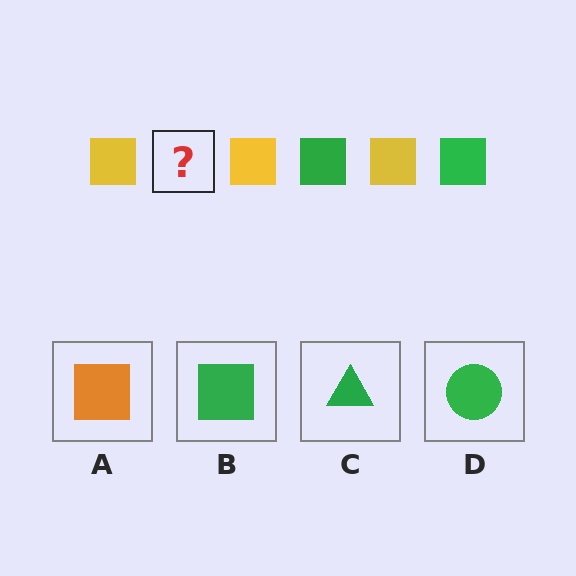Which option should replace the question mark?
Option B.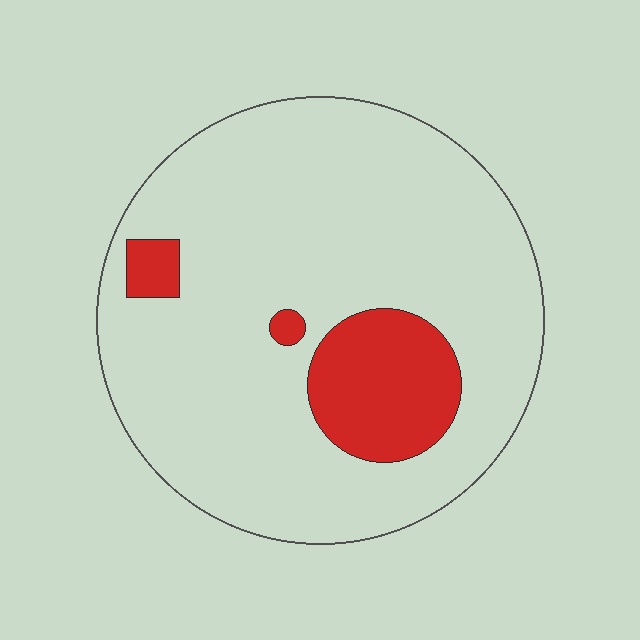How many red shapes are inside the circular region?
3.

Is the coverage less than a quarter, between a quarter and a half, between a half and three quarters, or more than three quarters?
Less than a quarter.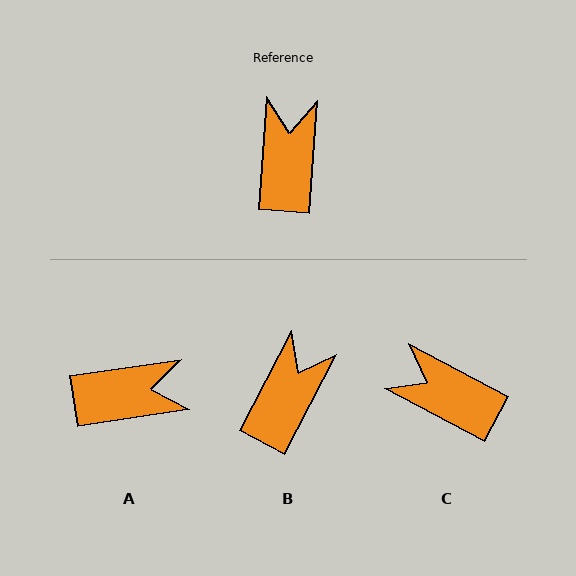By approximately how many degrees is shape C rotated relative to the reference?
Approximately 67 degrees counter-clockwise.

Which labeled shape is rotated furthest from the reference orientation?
A, about 77 degrees away.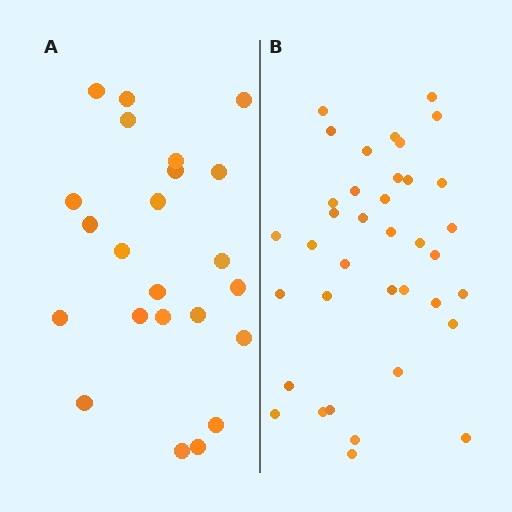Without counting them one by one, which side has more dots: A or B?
Region B (the right region) has more dots.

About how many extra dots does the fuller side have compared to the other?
Region B has approximately 15 more dots than region A.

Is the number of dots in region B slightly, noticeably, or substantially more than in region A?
Region B has substantially more. The ratio is roughly 1.6 to 1.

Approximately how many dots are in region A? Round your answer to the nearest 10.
About 20 dots. (The exact count is 23, which rounds to 20.)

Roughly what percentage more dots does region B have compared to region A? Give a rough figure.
About 60% more.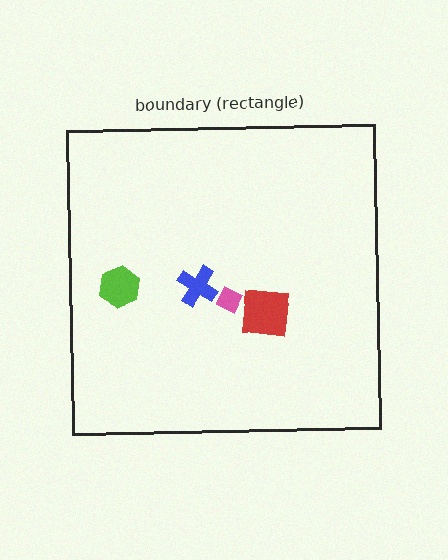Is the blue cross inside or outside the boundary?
Inside.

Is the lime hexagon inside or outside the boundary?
Inside.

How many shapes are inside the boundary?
4 inside, 0 outside.